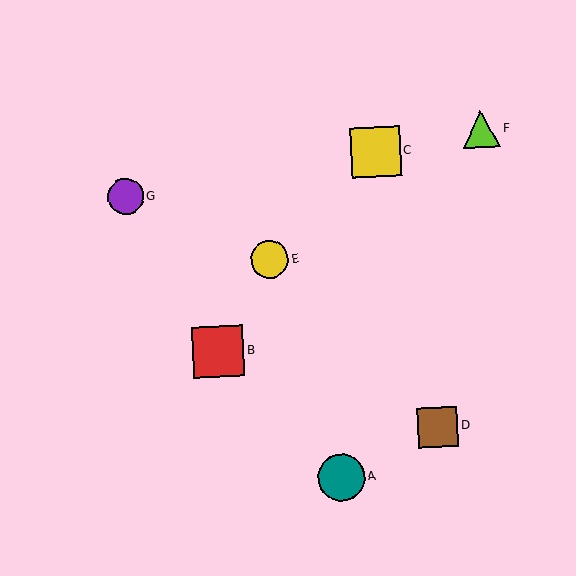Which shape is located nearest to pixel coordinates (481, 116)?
The lime triangle (labeled F) at (481, 129) is nearest to that location.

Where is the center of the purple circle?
The center of the purple circle is at (126, 197).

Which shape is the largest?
The red square (labeled B) is the largest.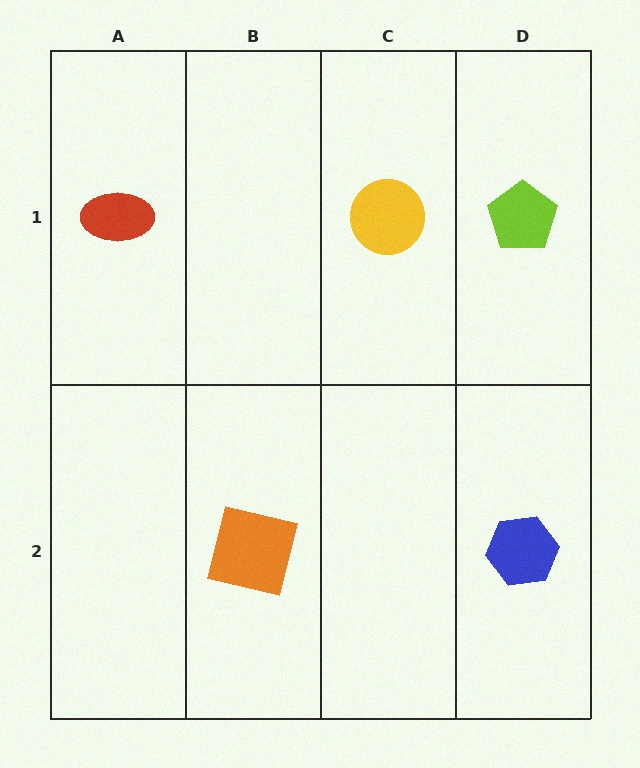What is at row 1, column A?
A red ellipse.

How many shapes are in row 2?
2 shapes.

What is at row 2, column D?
A blue hexagon.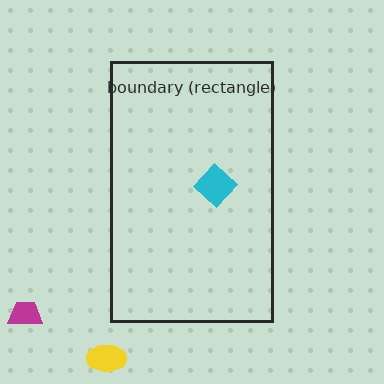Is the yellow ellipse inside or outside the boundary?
Outside.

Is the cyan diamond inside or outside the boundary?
Inside.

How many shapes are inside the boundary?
1 inside, 2 outside.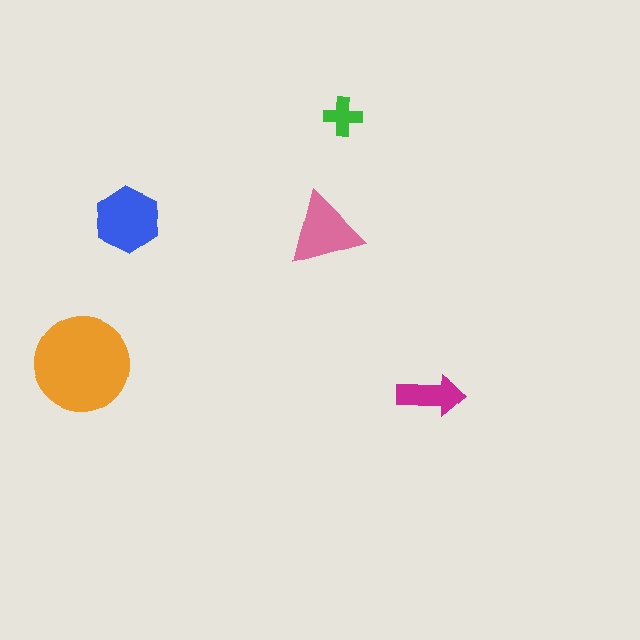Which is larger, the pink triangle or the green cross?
The pink triangle.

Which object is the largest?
The orange circle.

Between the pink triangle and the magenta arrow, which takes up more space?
The pink triangle.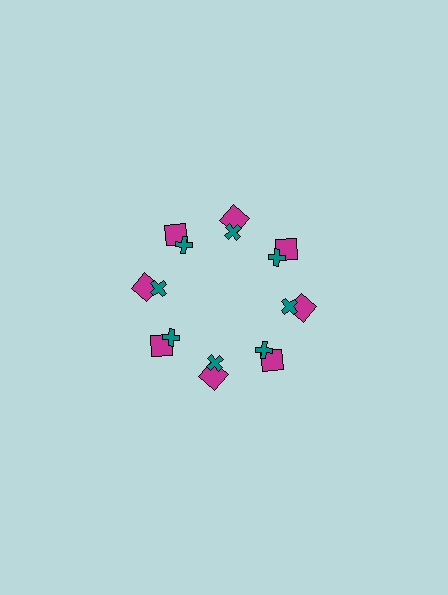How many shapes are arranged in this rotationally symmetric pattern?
There are 16 shapes, arranged in 8 groups of 2.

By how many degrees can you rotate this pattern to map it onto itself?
The pattern maps onto itself every 45 degrees of rotation.